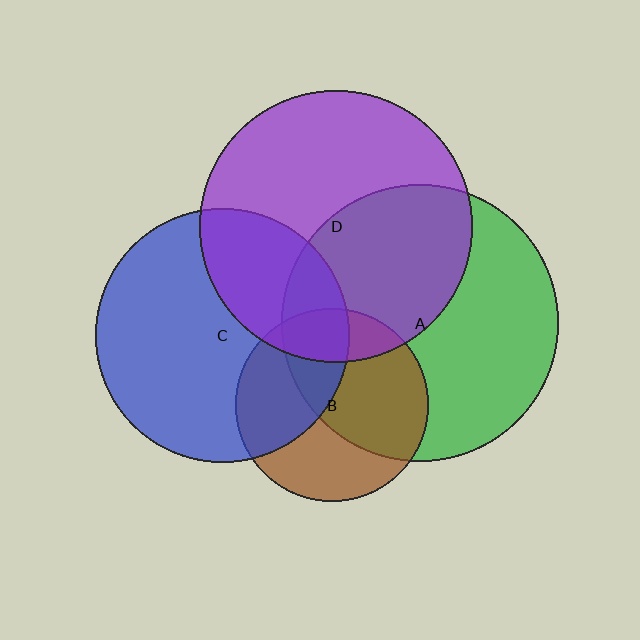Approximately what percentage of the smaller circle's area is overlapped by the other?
Approximately 40%.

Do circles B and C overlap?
Yes.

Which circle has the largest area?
Circle A (green).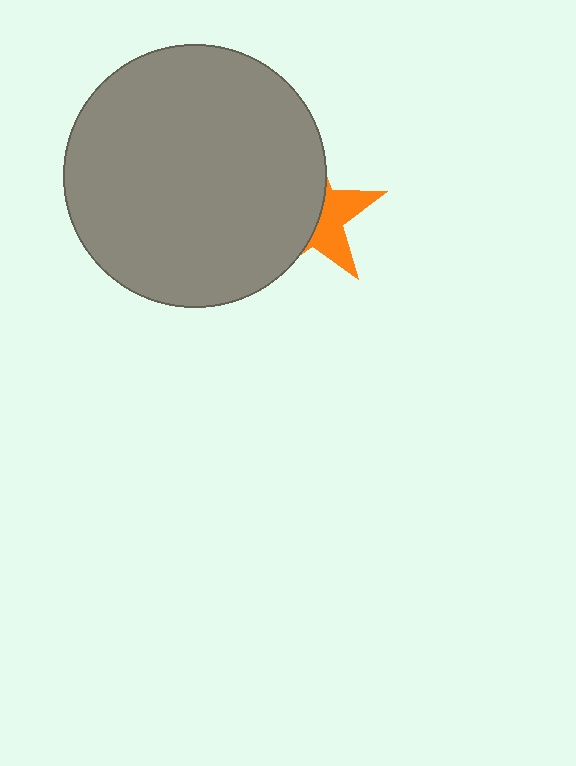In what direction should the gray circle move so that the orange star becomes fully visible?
The gray circle should move left. That is the shortest direction to clear the overlap and leave the orange star fully visible.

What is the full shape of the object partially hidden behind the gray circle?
The partially hidden object is an orange star.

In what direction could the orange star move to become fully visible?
The orange star could move right. That would shift it out from behind the gray circle entirely.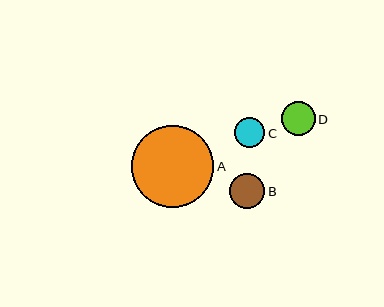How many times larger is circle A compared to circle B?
Circle A is approximately 2.4 times the size of circle B.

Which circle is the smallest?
Circle C is the smallest with a size of approximately 30 pixels.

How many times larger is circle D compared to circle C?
Circle D is approximately 1.1 times the size of circle C.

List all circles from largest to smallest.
From largest to smallest: A, B, D, C.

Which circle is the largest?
Circle A is the largest with a size of approximately 82 pixels.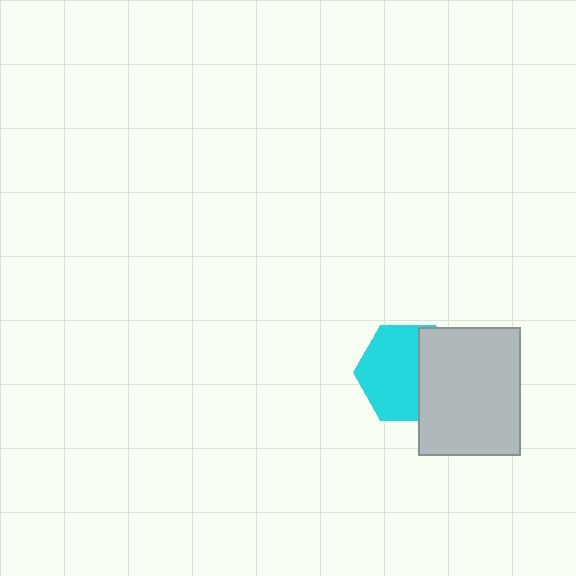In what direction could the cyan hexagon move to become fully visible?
The cyan hexagon could move left. That would shift it out from behind the light gray rectangle entirely.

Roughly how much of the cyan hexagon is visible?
About half of it is visible (roughly 62%).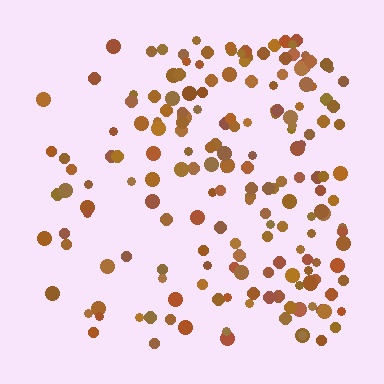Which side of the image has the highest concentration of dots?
The right.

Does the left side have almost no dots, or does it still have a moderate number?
Still a moderate number, just noticeably fewer than the right.